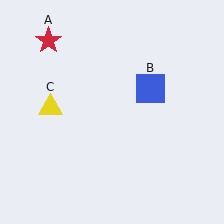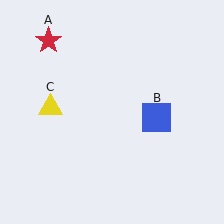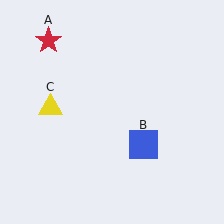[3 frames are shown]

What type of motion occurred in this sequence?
The blue square (object B) rotated clockwise around the center of the scene.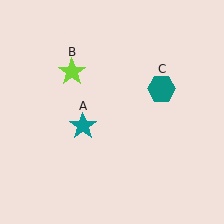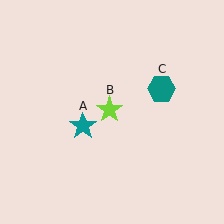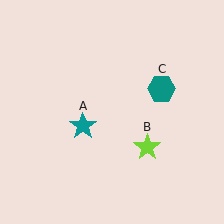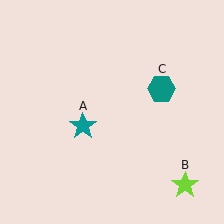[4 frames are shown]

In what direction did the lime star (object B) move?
The lime star (object B) moved down and to the right.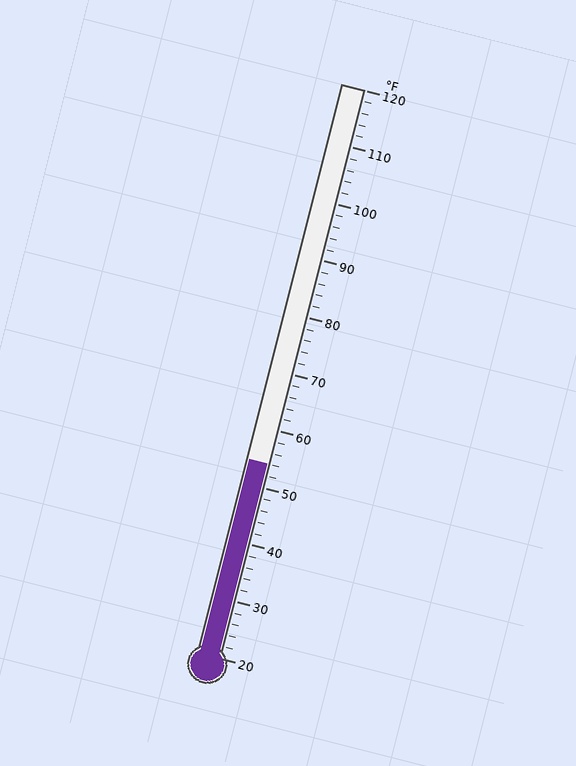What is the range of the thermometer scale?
The thermometer scale ranges from 20°F to 120°F.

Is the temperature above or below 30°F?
The temperature is above 30°F.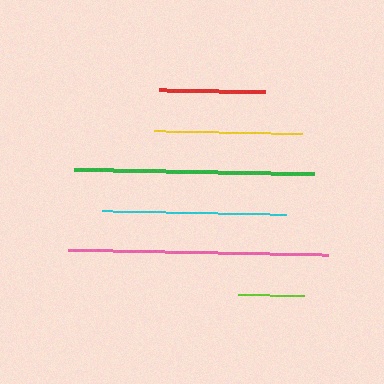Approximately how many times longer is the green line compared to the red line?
The green line is approximately 2.3 times the length of the red line.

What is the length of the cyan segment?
The cyan segment is approximately 184 pixels long.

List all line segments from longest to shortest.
From longest to shortest: pink, green, cyan, yellow, red, lime.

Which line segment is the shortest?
The lime line is the shortest at approximately 66 pixels.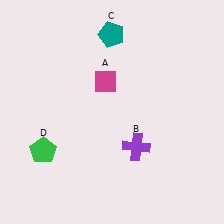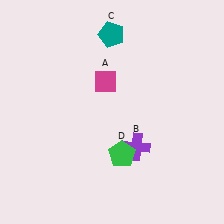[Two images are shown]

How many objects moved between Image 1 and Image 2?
1 object moved between the two images.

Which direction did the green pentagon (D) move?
The green pentagon (D) moved right.